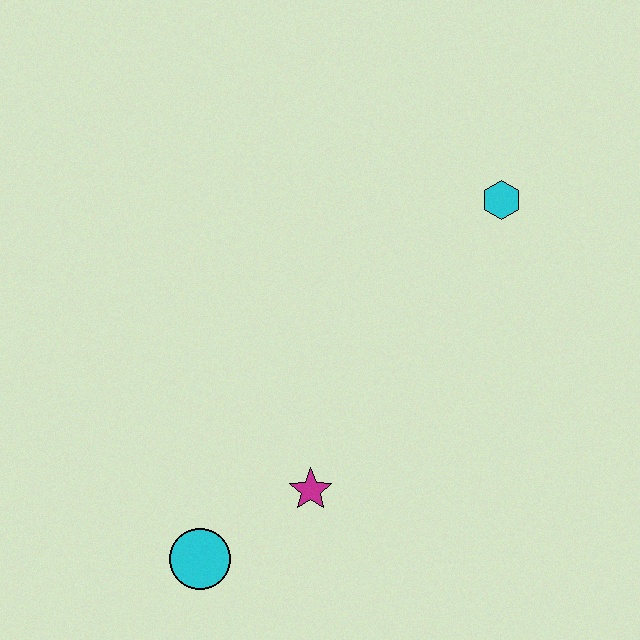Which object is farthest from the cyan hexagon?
The cyan circle is farthest from the cyan hexagon.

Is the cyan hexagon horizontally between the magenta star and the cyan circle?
No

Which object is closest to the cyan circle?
The magenta star is closest to the cyan circle.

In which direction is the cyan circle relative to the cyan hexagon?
The cyan circle is below the cyan hexagon.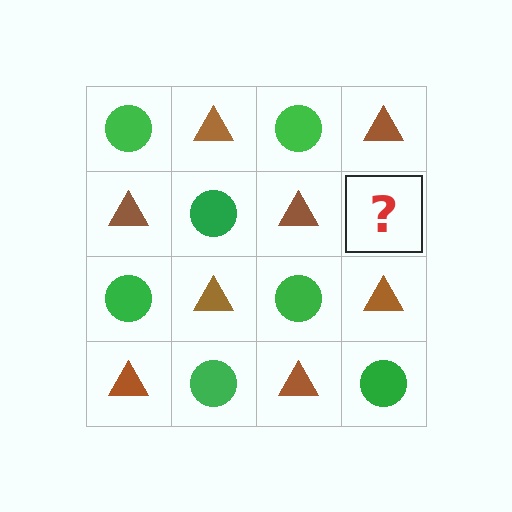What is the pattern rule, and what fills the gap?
The rule is that it alternates green circle and brown triangle in a checkerboard pattern. The gap should be filled with a green circle.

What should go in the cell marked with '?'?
The missing cell should contain a green circle.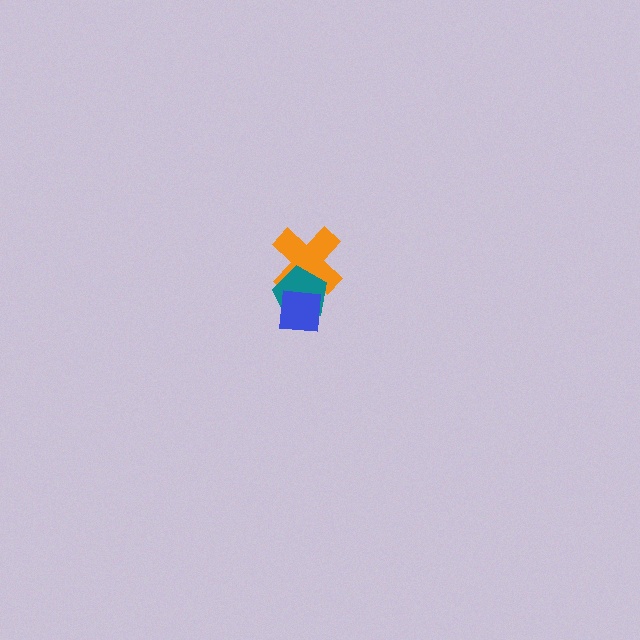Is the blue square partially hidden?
No, no other shape covers it.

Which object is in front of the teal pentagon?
The blue square is in front of the teal pentagon.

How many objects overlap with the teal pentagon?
2 objects overlap with the teal pentagon.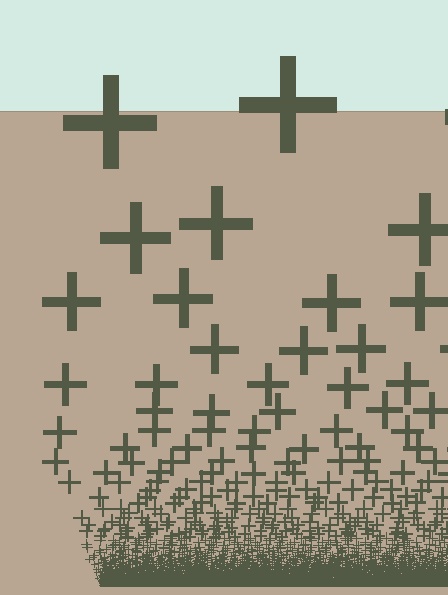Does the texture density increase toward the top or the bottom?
Density increases toward the bottom.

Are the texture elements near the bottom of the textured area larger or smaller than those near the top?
Smaller. The gradient is inverted — elements near the bottom are smaller and denser.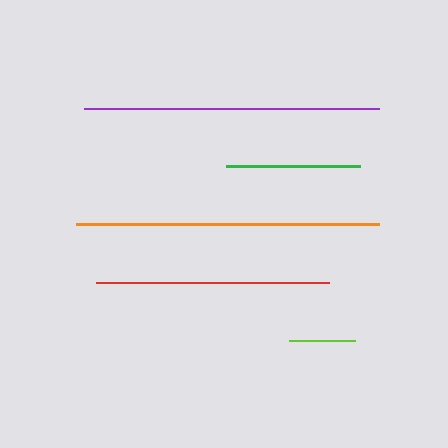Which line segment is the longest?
The orange line is the longest at approximately 302 pixels.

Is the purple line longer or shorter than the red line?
The purple line is longer than the red line.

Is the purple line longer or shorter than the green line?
The purple line is longer than the green line.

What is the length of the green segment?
The green segment is approximately 134 pixels long.